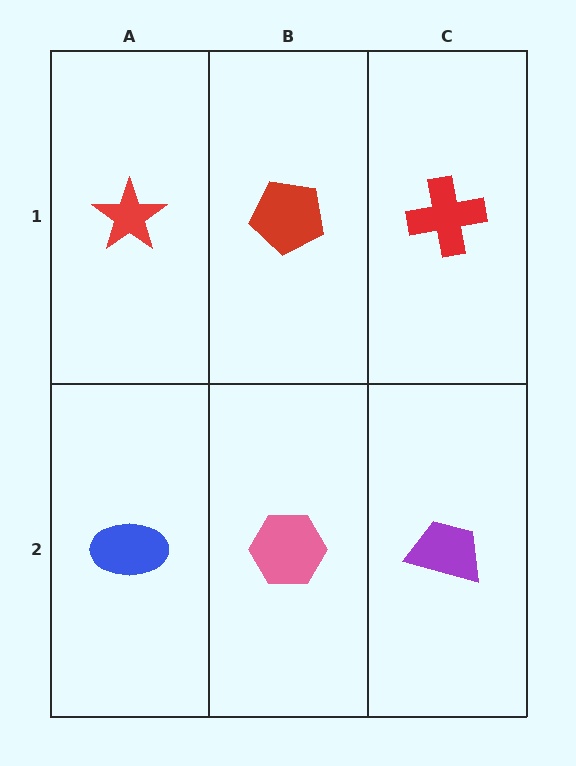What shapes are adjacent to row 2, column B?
A red pentagon (row 1, column B), a blue ellipse (row 2, column A), a purple trapezoid (row 2, column C).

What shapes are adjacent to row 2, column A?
A red star (row 1, column A), a pink hexagon (row 2, column B).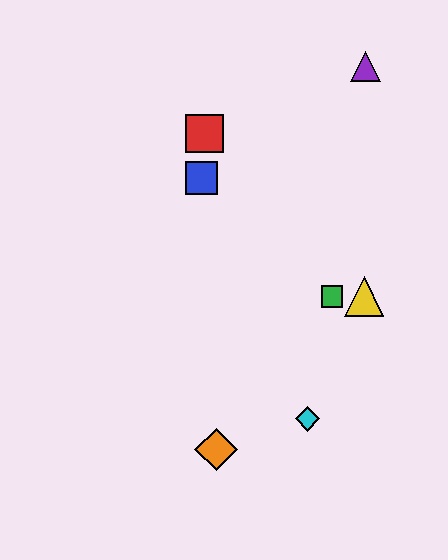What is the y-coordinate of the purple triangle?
The purple triangle is at y≈66.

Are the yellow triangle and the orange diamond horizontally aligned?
No, the yellow triangle is at y≈297 and the orange diamond is at y≈450.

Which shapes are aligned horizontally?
The green square, the yellow triangle are aligned horizontally.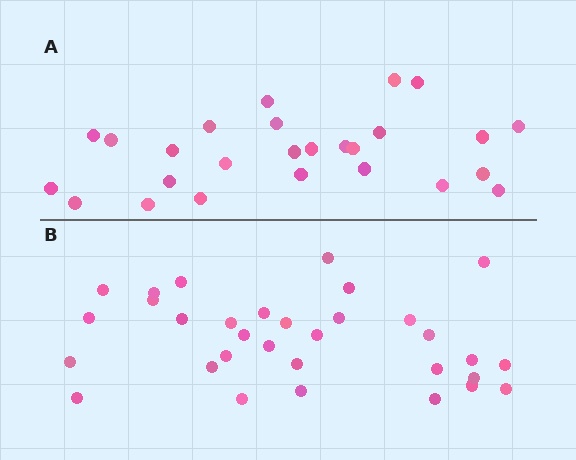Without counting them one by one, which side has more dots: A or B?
Region B (the bottom region) has more dots.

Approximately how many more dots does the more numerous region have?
Region B has about 6 more dots than region A.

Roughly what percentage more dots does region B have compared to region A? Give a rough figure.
About 25% more.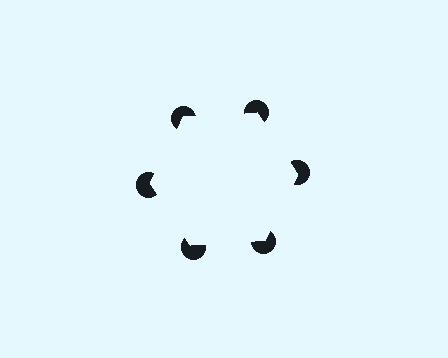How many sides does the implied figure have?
6 sides.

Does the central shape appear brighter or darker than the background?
It typically appears slightly brighter than the background, even though no actual brightness change is drawn.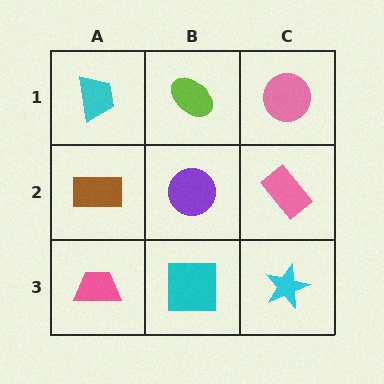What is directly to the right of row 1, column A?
A lime ellipse.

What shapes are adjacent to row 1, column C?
A pink rectangle (row 2, column C), a lime ellipse (row 1, column B).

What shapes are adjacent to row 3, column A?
A brown rectangle (row 2, column A), a cyan square (row 3, column B).